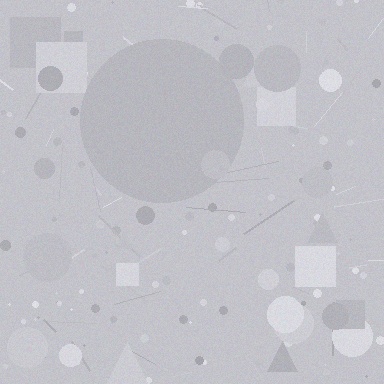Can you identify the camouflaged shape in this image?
The camouflaged shape is a circle.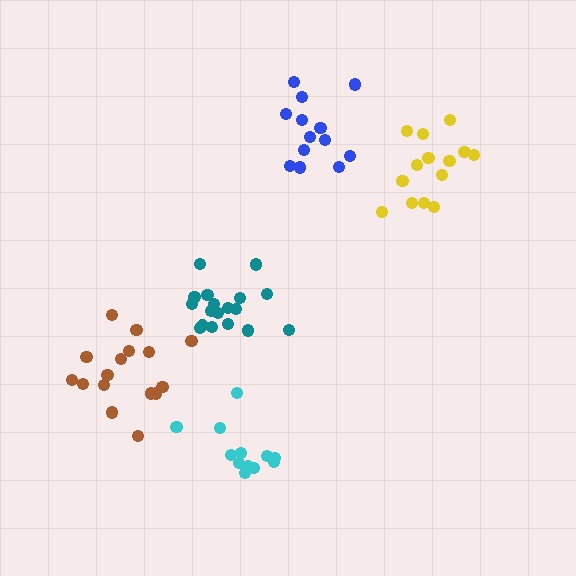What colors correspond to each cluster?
The clusters are colored: cyan, blue, yellow, brown, teal.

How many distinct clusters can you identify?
There are 5 distinct clusters.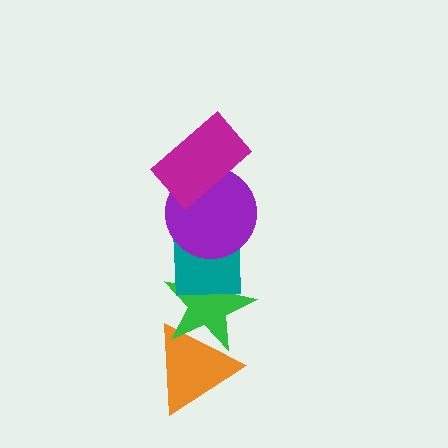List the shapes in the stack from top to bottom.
From top to bottom: the magenta rectangle, the purple circle, the teal square, the green star, the orange triangle.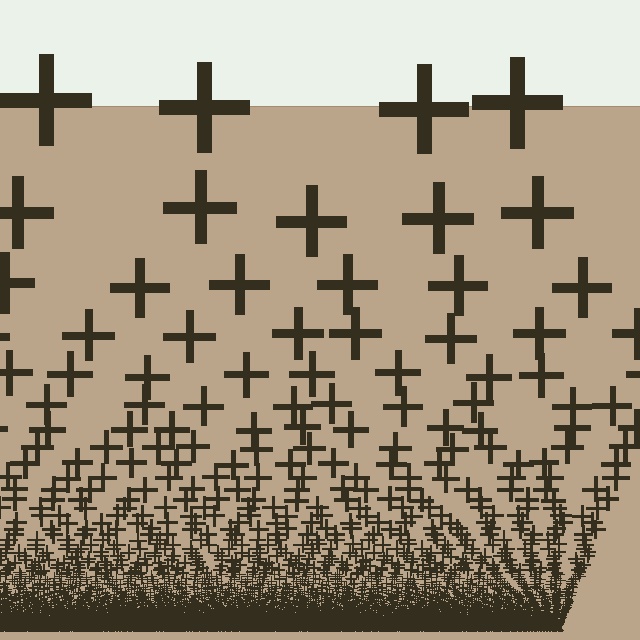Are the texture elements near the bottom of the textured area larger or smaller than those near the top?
Smaller. The gradient is inverted — elements near the bottom are smaller and denser.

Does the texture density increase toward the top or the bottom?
Density increases toward the bottom.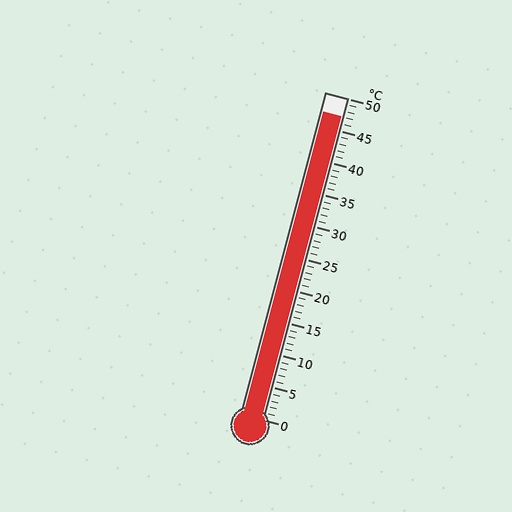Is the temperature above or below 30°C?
The temperature is above 30°C.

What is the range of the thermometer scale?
The thermometer scale ranges from 0°C to 50°C.